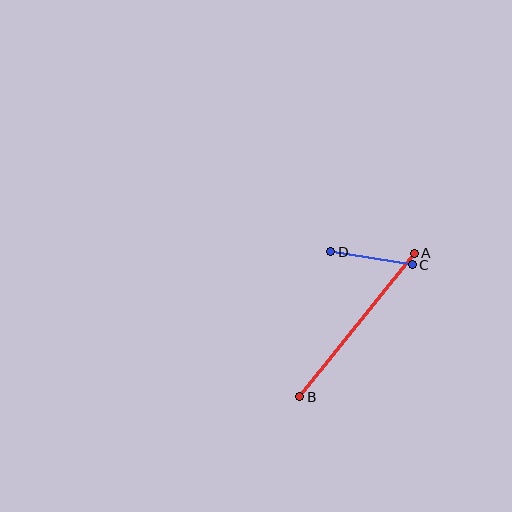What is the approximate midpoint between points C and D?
The midpoint is at approximately (372, 258) pixels.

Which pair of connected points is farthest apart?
Points A and B are farthest apart.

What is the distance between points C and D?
The distance is approximately 82 pixels.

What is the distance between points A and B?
The distance is approximately 183 pixels.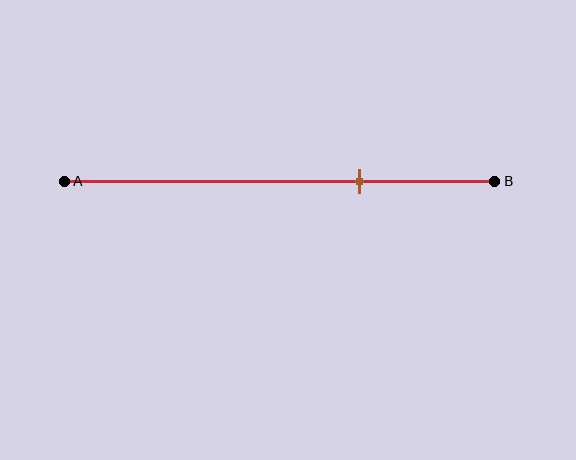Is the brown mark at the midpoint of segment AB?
No, the mark is at about 70% from A, not at the 50% midpoint.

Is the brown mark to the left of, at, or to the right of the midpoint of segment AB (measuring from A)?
The brown mark is to the right of the midpoint of segment AB.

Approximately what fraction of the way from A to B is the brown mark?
The brown mark is approximately 70% of the way from A to B.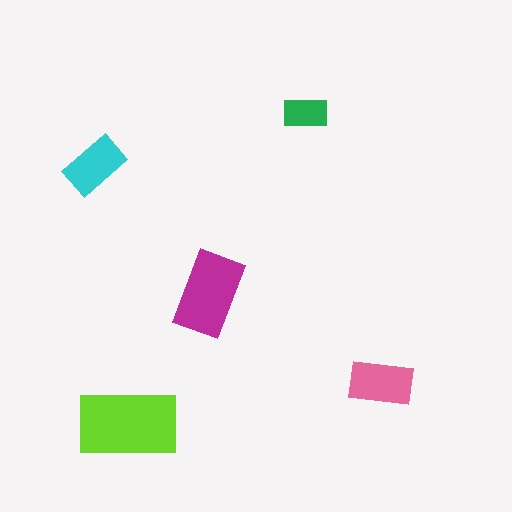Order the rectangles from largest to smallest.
the lime one, the magenta one, the pink one, the cyan one, the green one.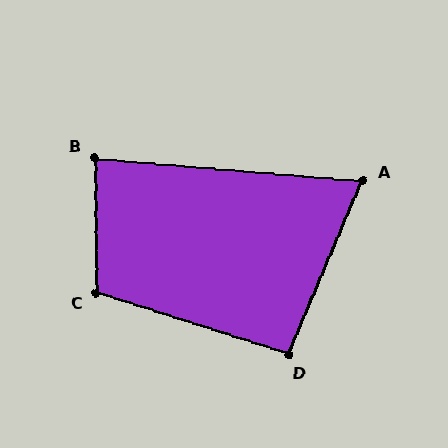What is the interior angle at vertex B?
Approximately 85 degrees (acute).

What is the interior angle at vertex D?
Approximately 95 degrees (obtuse).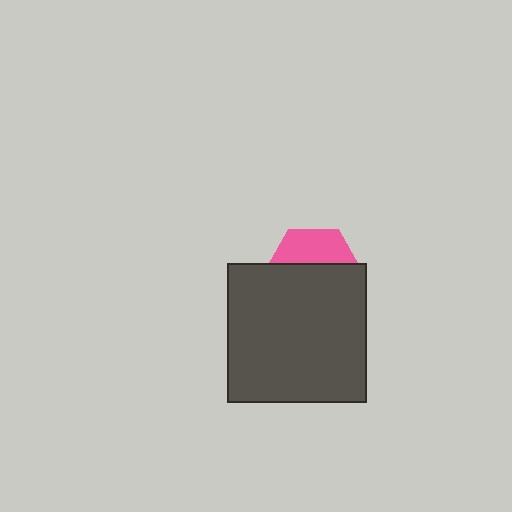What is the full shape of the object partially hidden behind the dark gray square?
The partially hidden object is a pink hexagon.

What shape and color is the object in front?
The object in front is a dark gray square.